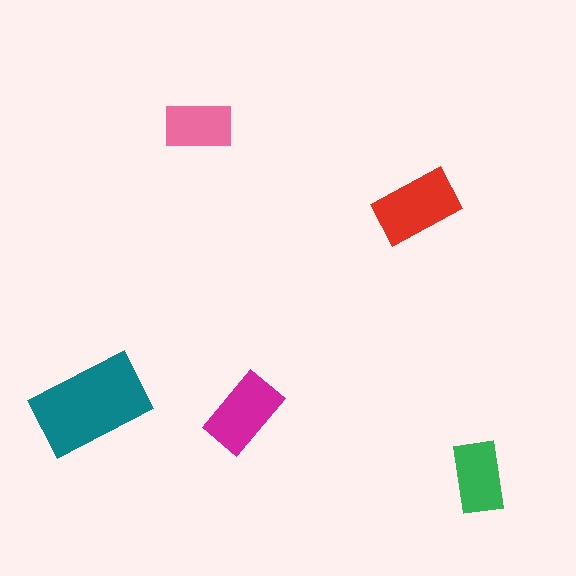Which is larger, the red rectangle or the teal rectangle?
The teal one.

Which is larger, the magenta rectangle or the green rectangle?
The magenta one.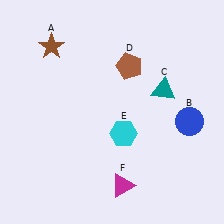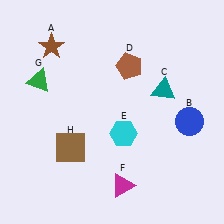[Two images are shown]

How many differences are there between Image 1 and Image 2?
There are 2 differences between the two images.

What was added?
A green triangle (G), a brown square (H) were added in Image 2.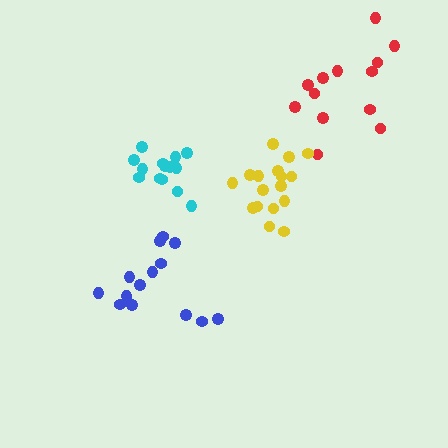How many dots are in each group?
Group 1: 13 dots, Group 2: 17 dots, Group 3: 15 dots, Group 4: 14 dots (59 total).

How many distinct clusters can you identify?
There are 4 distinct clusters.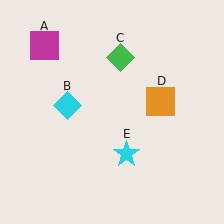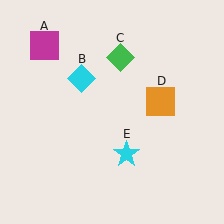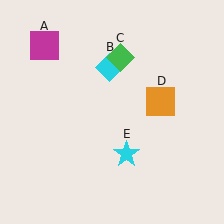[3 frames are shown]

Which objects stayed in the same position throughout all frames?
Magenta square (object A) and green diamond (object C) and orange square (object D) and cyan star (object E) remained stationary.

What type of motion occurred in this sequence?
The cyan diamond (object B) rotated clockwise around the center of the scene.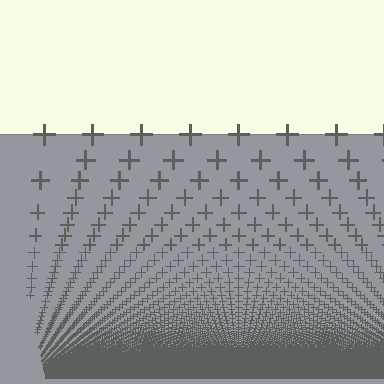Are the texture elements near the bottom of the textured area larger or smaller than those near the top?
Smaller. The gradient is inverted — elements near the bottom are smaller and denser.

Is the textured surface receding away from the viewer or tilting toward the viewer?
The surface appears to tilt toward the viewer. Texture elements get larger and sparser toward the top.